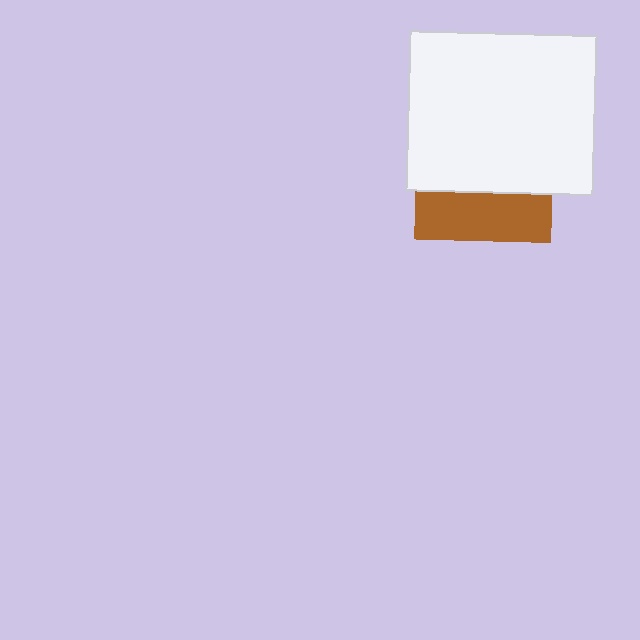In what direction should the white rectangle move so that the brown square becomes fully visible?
The white rectangle should move up. That is the shortest direction to clear the overlap and leave the brown square fully visible.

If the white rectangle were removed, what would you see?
You would see the complete brown square.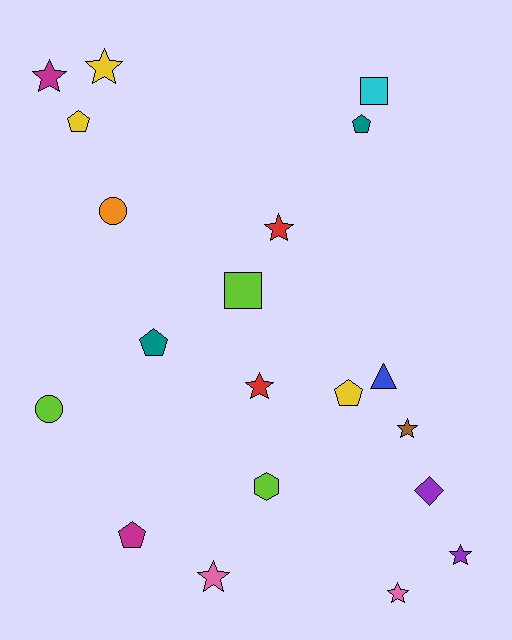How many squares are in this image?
There are 2 squares.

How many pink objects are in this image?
There are 2 pink objects.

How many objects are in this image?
There are 20 objects.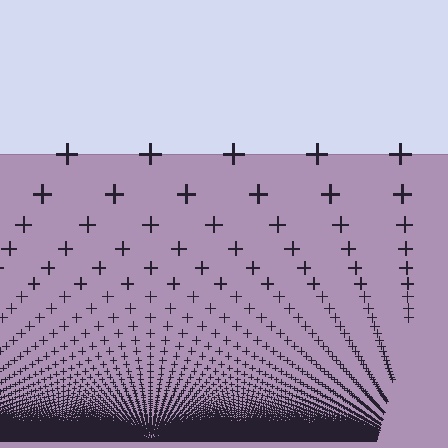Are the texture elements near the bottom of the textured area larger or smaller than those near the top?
Smaller. The gradient is inverted — elements near the bottom are smaller and denser.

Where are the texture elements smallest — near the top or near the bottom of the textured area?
Near the bottom.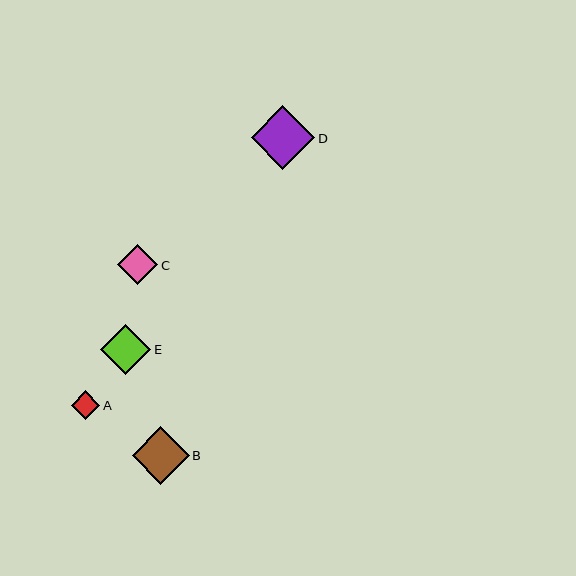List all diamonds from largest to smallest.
From largest to smallest: D, B, E, C, A.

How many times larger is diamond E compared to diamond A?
Diamond E is approximately 1.7 times the size of diamond A.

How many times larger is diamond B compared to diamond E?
Diamond B is approximately 1.1 times the size of diamond E.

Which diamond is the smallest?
Diamond A is the smallest with a size of approximately 29 pixels.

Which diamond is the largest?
Diamond D is the largest with a size of approximately 64 pixels.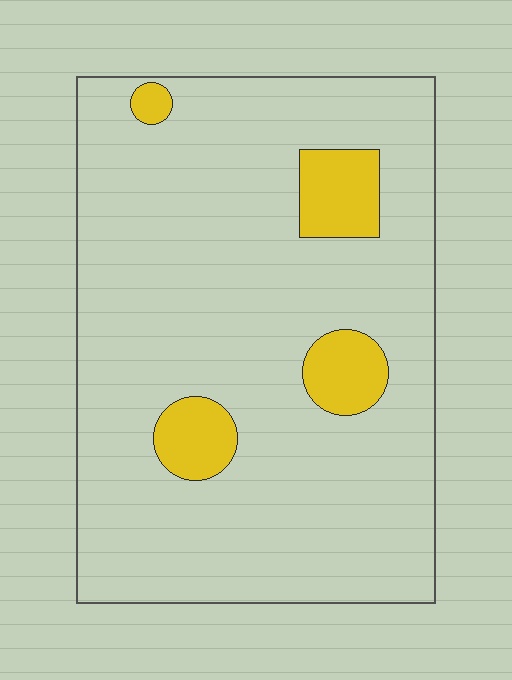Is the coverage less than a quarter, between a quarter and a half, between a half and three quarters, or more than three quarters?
Less than a quarter.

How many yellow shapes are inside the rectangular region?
4.